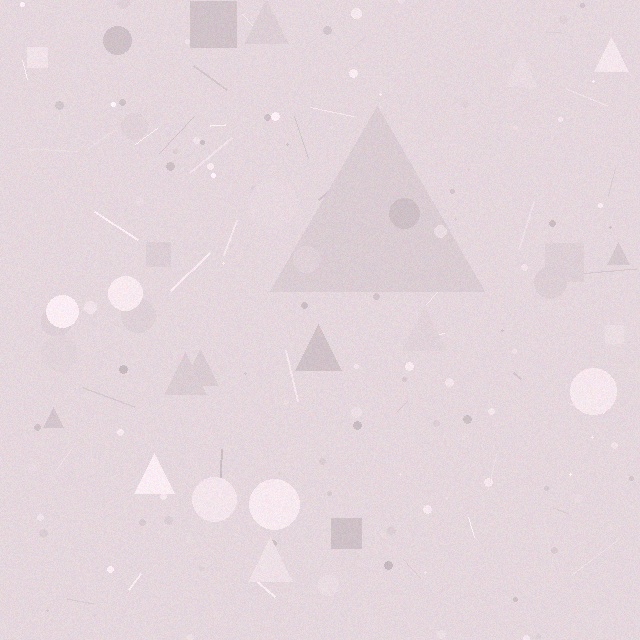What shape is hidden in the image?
A triangle is hidden in the image.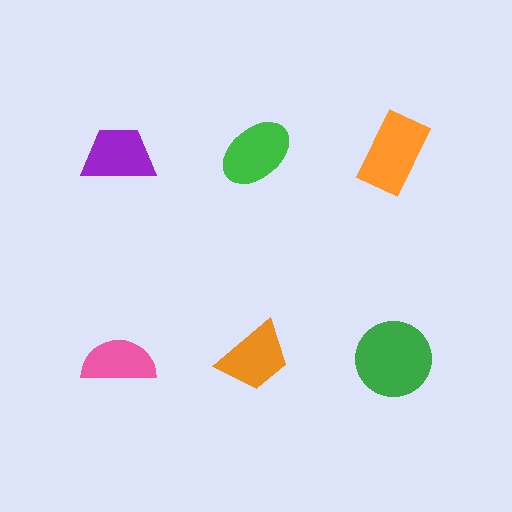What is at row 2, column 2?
An orange trapezoid.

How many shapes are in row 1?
3 shapes.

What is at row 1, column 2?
A green ellipse.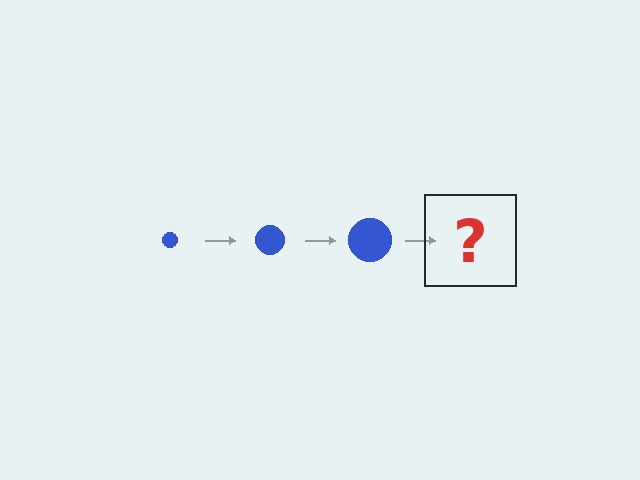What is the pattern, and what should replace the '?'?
The pattern is that the circle gets progressively larger each step. The '?' should be a blue circle, larger than the previous one.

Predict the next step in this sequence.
The next step is a blue circle, larger than the previous one.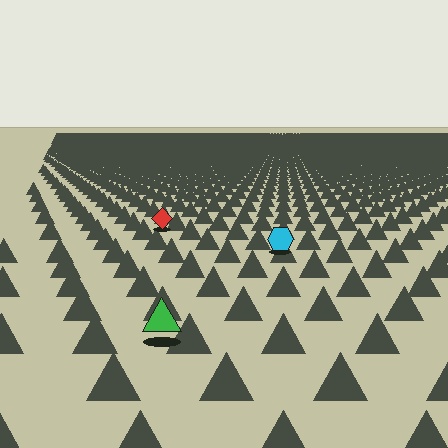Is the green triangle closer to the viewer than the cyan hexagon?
Yes. The green triangle is closer — you can tell from the texture gradient: the ground texture is coarser near it.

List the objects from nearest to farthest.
From nearest to farthest: the green triangle, the cyan hexagon, the red diamond.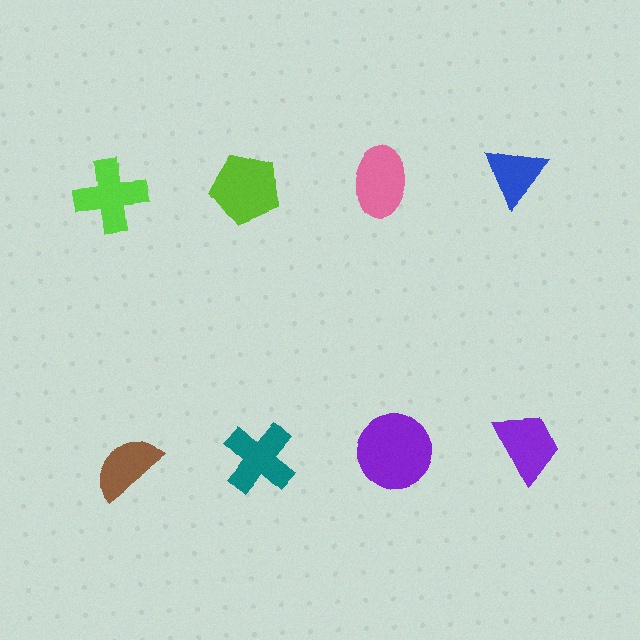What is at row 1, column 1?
A lime cross.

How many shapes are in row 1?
4 shapes.